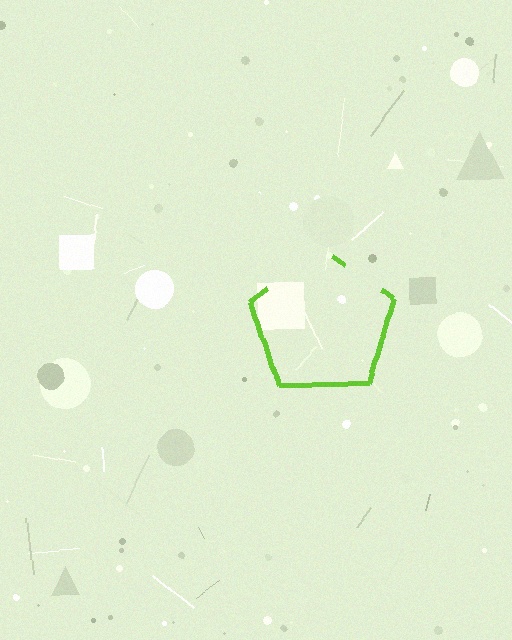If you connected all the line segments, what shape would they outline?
They would outline a pentagon.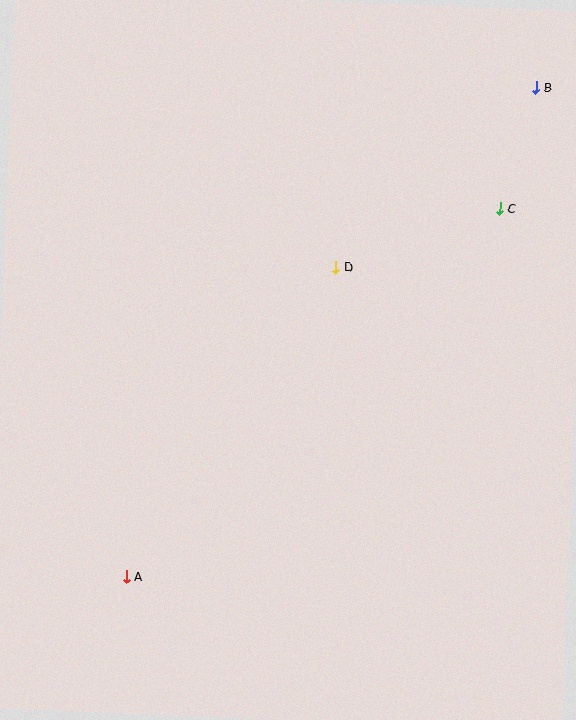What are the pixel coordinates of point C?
Point C is at (500, 208).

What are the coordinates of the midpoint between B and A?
The midpoint between B and A is at (331, 332).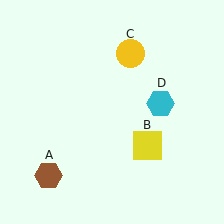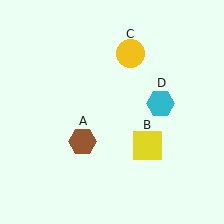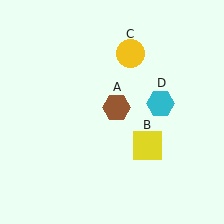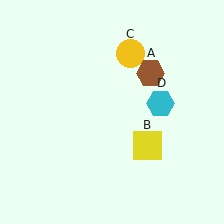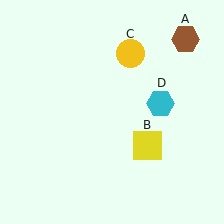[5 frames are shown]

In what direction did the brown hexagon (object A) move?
The brown hexagon (object A) moved up and to the right.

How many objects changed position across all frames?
1 object changed position: brown hexagon (object A).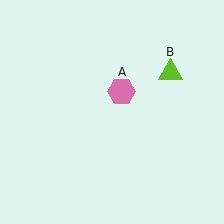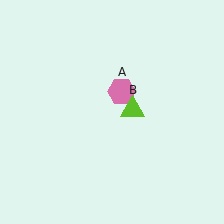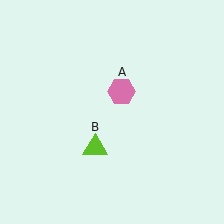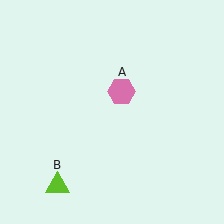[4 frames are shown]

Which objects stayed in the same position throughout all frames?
Pink hexagon (object A) remained stationary.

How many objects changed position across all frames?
1 object changed position: lime triangle (object B).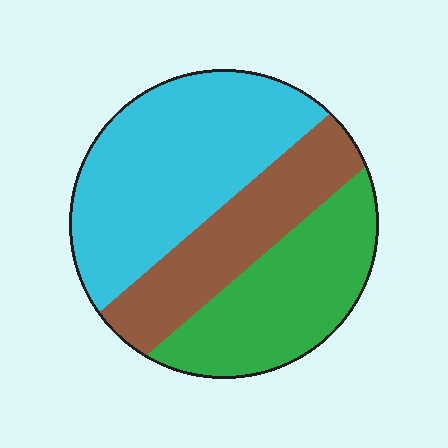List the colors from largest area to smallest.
From largest to smallest: cyan, green, brown.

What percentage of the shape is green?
Green takes up about one third (1/3) of the shape.